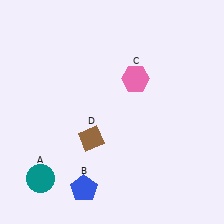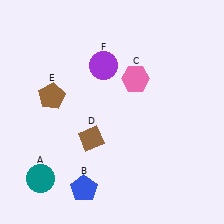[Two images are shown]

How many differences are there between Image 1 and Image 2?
There are 2 differences between the two images.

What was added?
A brown pentagon (E), a purple circle (F) were added in Image 2.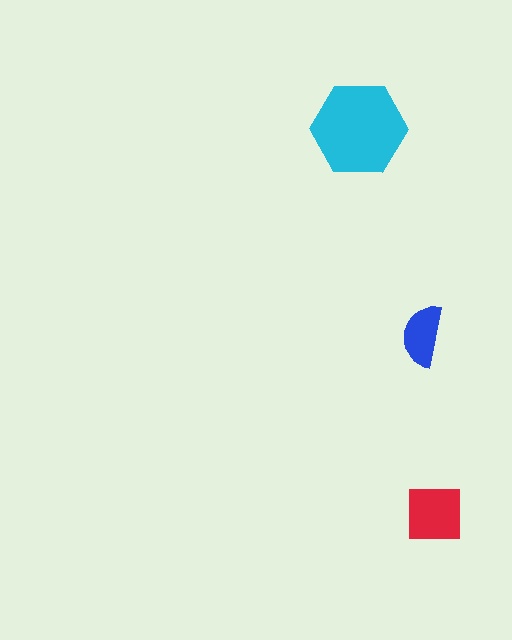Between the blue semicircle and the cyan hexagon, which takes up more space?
The cyan hexagon.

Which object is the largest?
The cyan hexagon.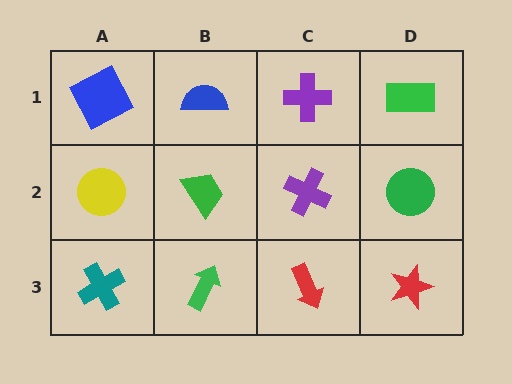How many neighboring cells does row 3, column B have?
3.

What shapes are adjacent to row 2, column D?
A green rectangle (row 1, column D), a red star (row 3, column D), a purple cross (row 2, column C).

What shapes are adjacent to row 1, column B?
A green trapezoid (row 2, column B), a blue square (row 1, column A), a purple cross (row 1, column C).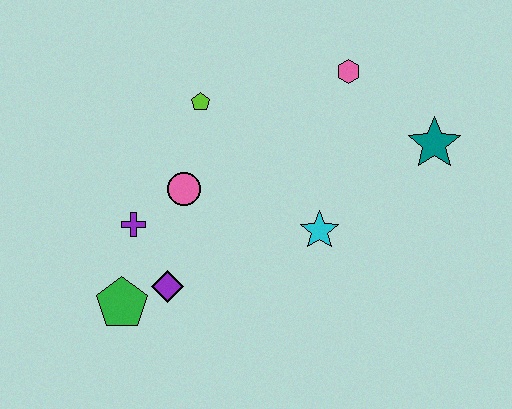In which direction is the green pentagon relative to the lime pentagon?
The green pentagon is below the lime pentagon.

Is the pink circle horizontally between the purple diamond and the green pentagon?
No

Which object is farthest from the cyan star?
The green pentagon is farthest from the cyan star.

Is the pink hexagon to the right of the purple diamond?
Yes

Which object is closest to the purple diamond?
The green pentagon is closest to the purple diamond.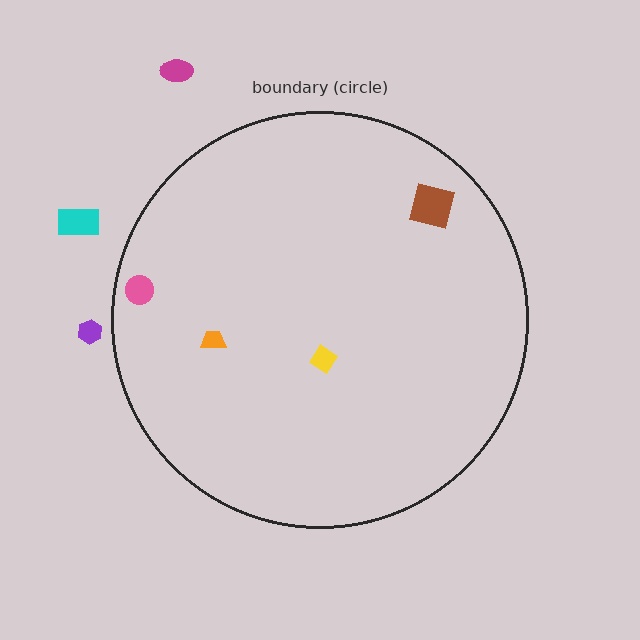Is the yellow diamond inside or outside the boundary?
Inside.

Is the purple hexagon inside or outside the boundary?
Outside.